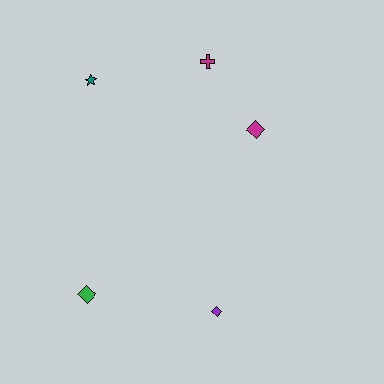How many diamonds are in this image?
There are 3 diamonds.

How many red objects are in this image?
There are no red objects.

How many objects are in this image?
There are 5 objects.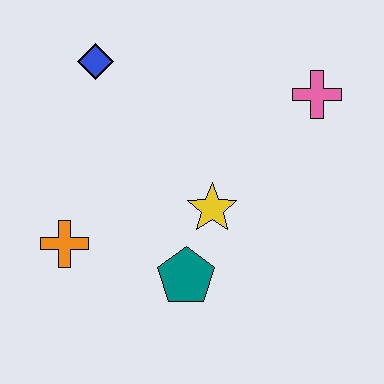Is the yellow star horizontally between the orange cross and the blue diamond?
No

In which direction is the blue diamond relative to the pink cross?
The blue diamond is to the left of the pink cross.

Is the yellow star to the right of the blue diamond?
Yes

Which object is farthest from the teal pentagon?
The blue diamond is farthest from the teal pentagon.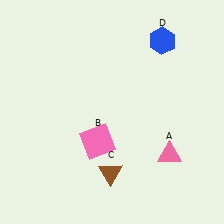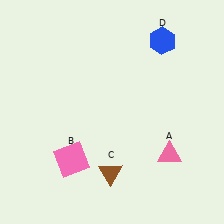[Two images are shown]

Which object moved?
The pink square (B) moved left.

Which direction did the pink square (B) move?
The pink square (B) moved left.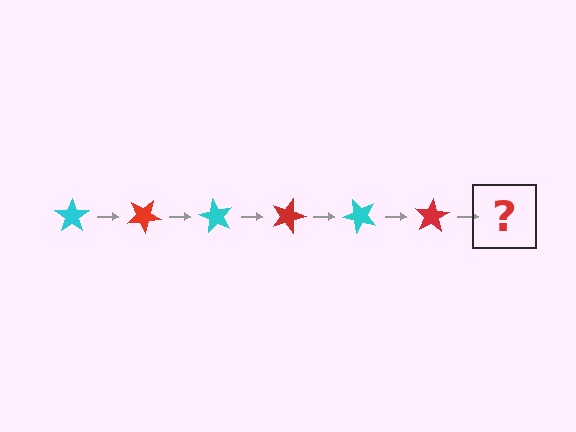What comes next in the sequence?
The next element should be a cyan star, rotated 180 degrees from the start.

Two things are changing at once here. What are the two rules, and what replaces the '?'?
The two rules are that it rotates 30 degrees each step and the color cycles through cyan and red. The '?' should be a cyan star, rotated 180 degrees from the start.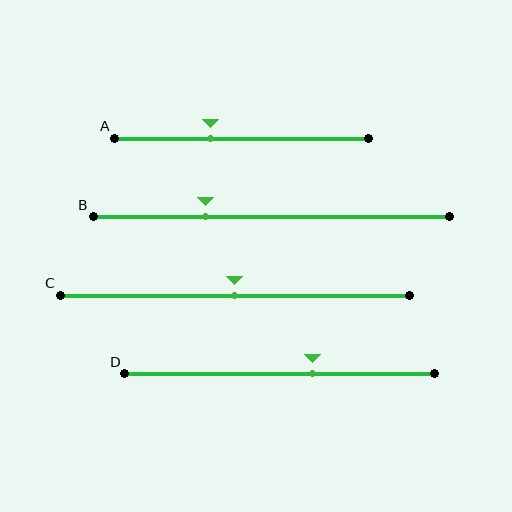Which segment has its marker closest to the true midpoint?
Segment C has its marker closest to the true midpoint.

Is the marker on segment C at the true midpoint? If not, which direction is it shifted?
Yes, the marker on segment C is at the true midpoint.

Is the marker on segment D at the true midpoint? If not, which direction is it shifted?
No, the marker on segment D is shifted to the right by about 11% of the segment length.